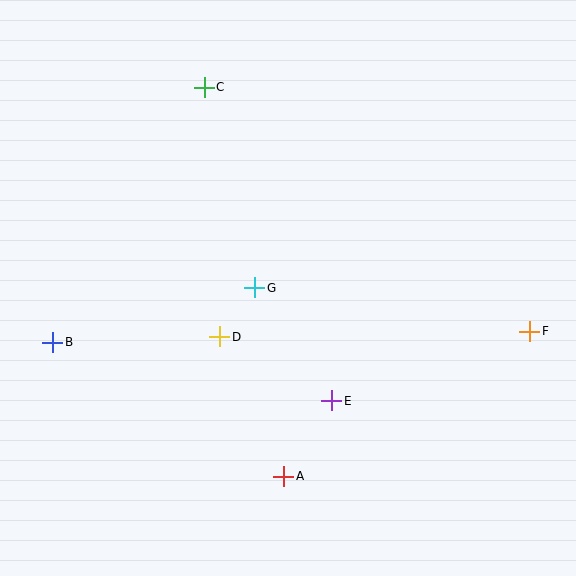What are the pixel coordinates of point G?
Point G is at (255, 288).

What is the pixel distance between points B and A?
The distance between B and A is 267 pixels.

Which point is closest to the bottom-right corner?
Point F is closest to the bottom-right corner.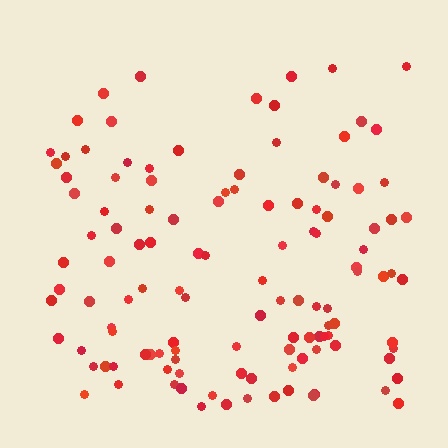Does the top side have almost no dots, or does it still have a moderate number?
Still a moderate number, just noticeably fewer than the bottom.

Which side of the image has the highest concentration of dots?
The bottom.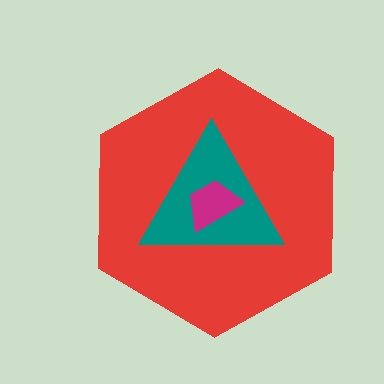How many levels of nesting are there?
3.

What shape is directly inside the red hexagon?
The teal triangle.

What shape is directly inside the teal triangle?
The magenta trapezoid.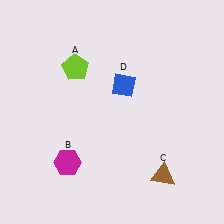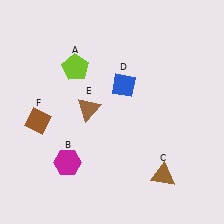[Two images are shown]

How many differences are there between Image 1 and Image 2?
There are 2 differences between the two images.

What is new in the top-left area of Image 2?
A brown triangle (E) was added in the top-left area of Image 2.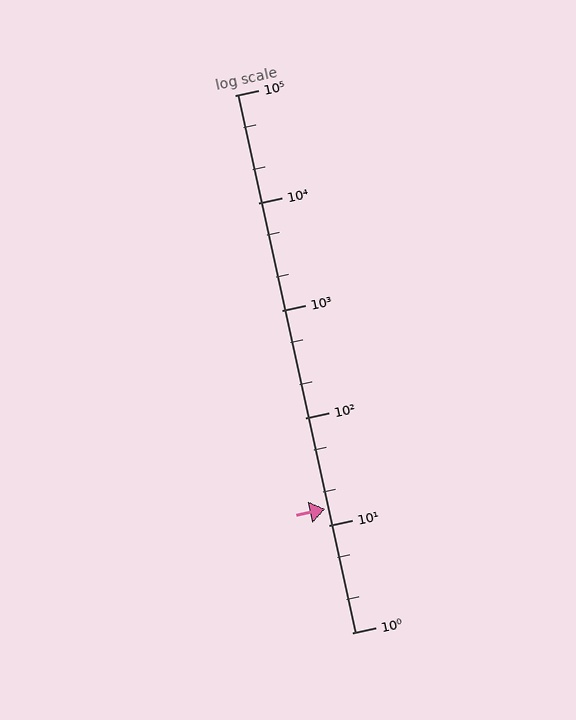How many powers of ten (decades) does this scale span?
The scale spans 5 decades, from 1 to 100000.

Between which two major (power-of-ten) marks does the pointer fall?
The pointer is between 10 and 100.